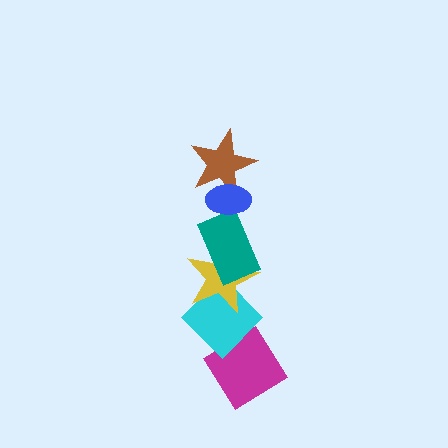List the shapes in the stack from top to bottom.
From top to bottom: the blue ellipse, the brown star, the teal rectangle, the yellow star, the cyan diamond, the magenta diamond.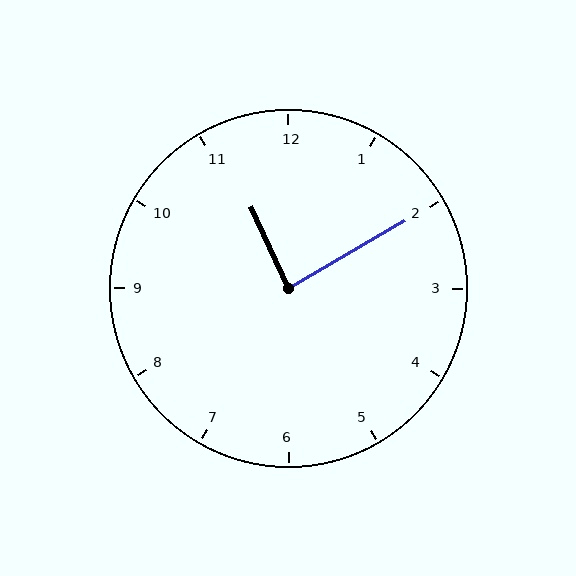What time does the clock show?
11:10.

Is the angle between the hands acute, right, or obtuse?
It is right.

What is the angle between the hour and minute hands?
Approximately 85 degrees.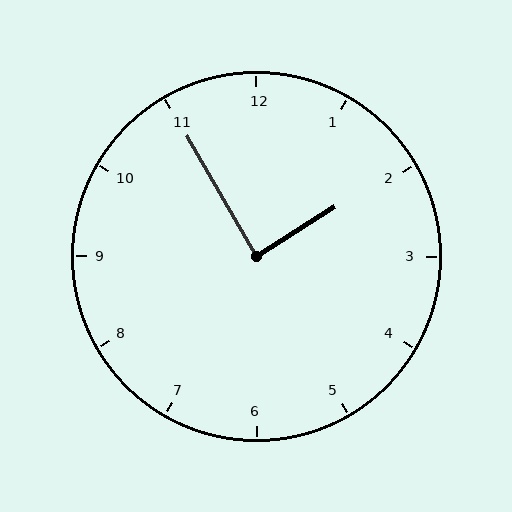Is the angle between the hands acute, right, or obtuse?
It is right.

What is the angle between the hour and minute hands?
Approximately 88 degrees.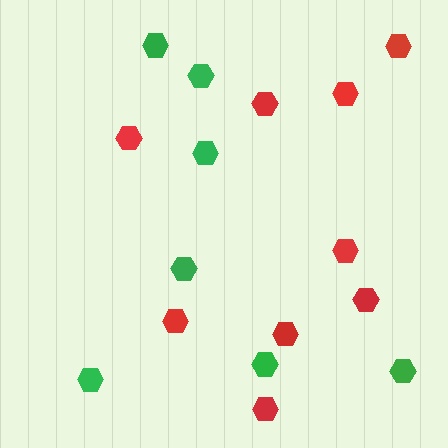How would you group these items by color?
There are 2 groups: one group of red hexagons (9) and one group of green hexagons (7).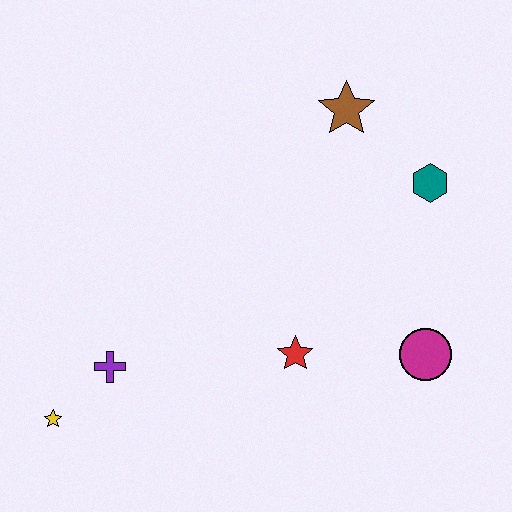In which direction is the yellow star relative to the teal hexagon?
The yellow star is to the left of the teal hexagon.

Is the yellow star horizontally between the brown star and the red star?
No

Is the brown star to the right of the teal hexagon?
No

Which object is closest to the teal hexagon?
The brown star is closest to the teal hexagon.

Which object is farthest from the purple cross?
The teal hexagon is farthest from the purple cross.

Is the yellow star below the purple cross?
Yes